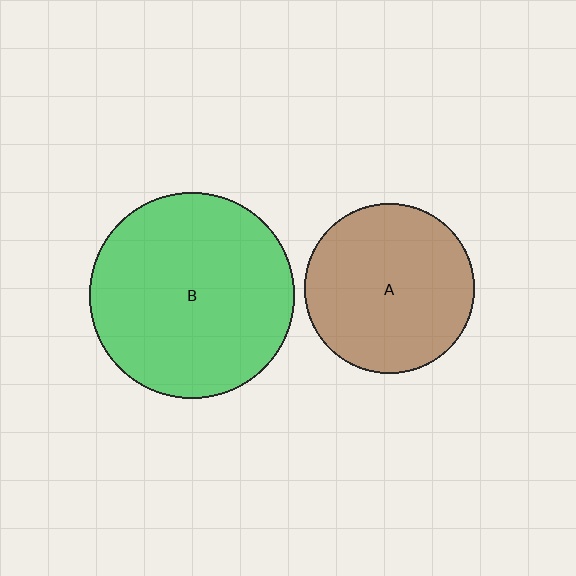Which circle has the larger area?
Circle B (green).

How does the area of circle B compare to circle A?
Approximately 1.5 times.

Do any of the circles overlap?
No, none of the circles overlap.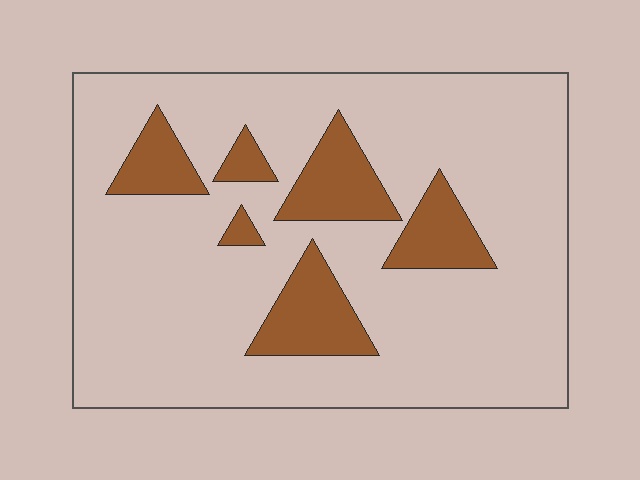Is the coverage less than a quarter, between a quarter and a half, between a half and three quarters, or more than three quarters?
Less than a quarter.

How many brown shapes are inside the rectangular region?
6.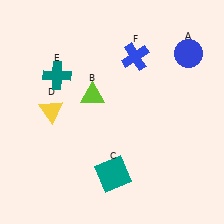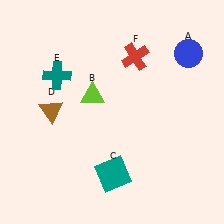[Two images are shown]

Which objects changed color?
D changed from yellow to brown. F changed from blue to red.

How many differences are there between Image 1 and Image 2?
There are 2 differences between the two images.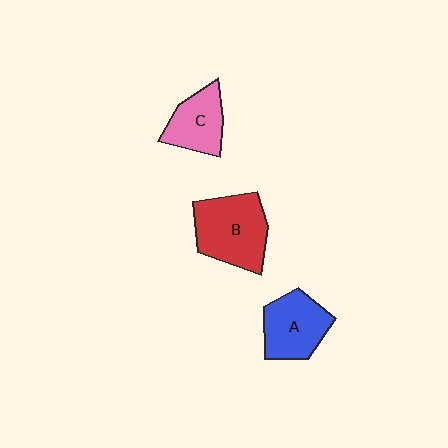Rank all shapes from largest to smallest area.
From largest to smallest: B (red), A (blue), C (pink).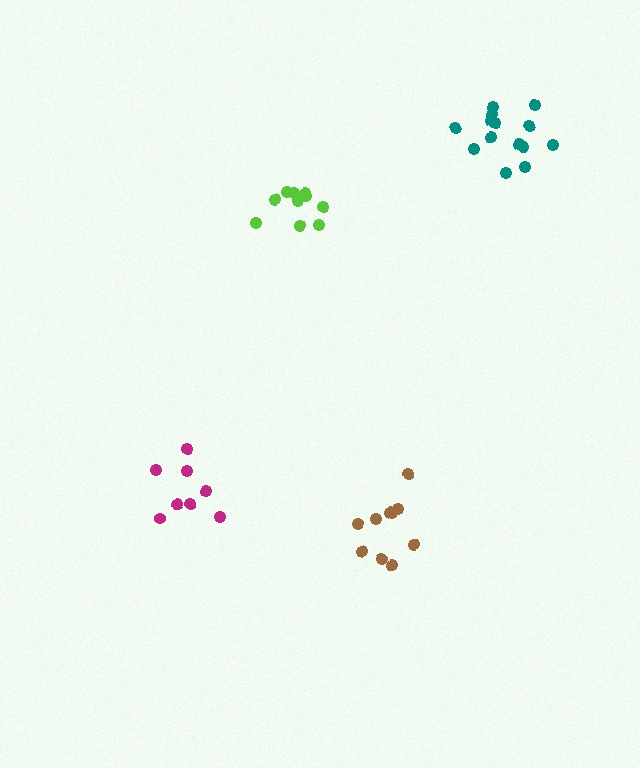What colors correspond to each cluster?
The clusters are colored: lime, teal, magenta, brown.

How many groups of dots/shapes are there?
There are 4 groups.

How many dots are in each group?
Group 1: 10 dots, Group 2: 14 dots, Group 3: 8 dots, Group 4: 10 dots (42 total).